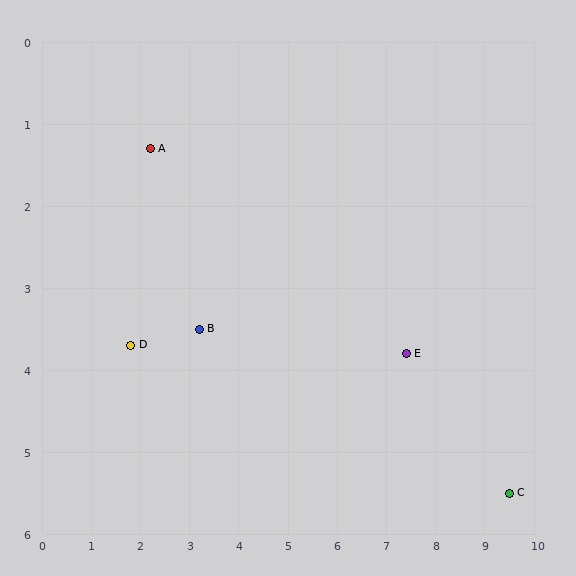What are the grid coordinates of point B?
Point B is at approximately (3.2, 3.5).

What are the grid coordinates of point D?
Point D is at approximately (1.8, 3.7).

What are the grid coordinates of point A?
Point A is at approximately (2.2, 1.3).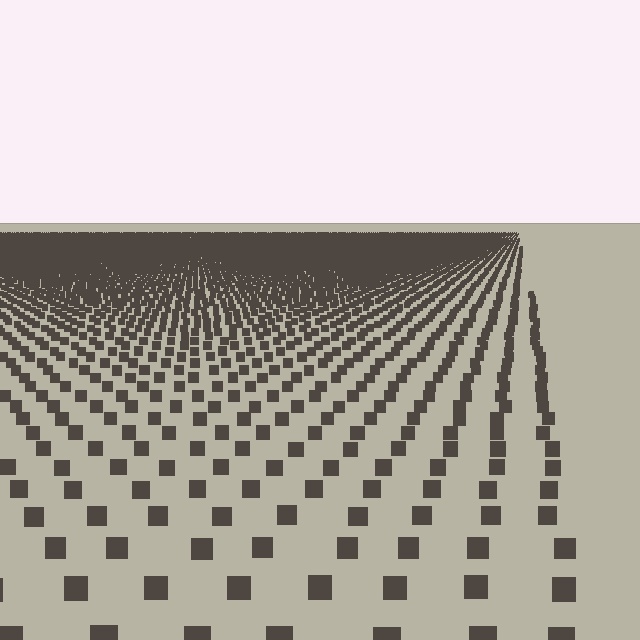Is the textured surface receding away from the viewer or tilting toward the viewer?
The surface is receding away from the viewer. Texture elements get smaller and denser toward the top.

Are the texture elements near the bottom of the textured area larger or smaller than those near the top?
Larger. Near the bottom, elements are closer to the viewer and appear at a bigger on-screen size.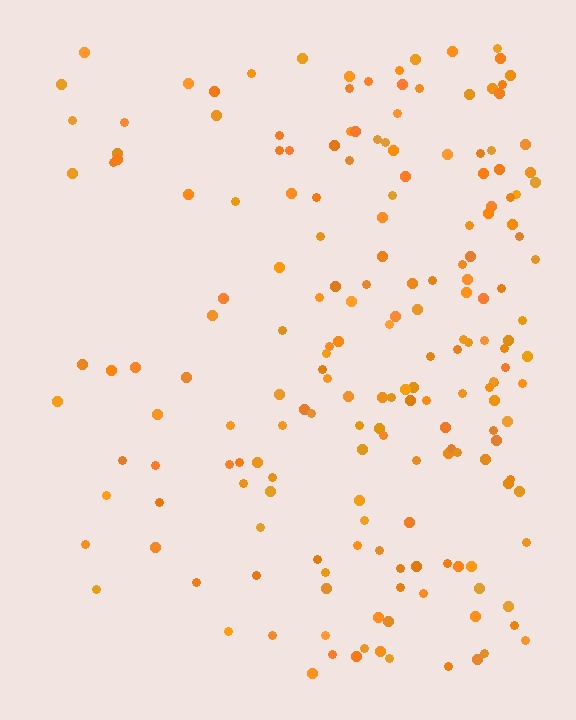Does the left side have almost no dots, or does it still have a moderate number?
Still a moderate number, just noticeably fewer than the right.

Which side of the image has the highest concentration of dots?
The right.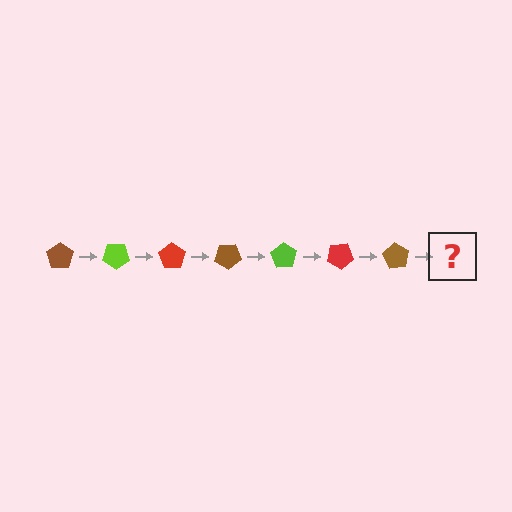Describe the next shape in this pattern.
It should be a lime pentagon, rotated 245 degrees from the start.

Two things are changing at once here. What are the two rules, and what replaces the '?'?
The two rules are that it rotates 35 degrees each step and the color cycles through brown, lime, and red. The '?' should be a lime pentagon, rotated 245 degrees from the start.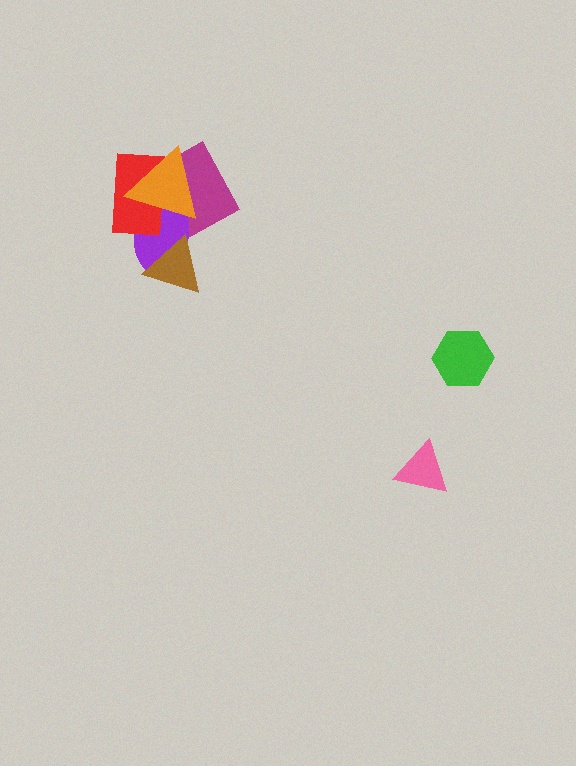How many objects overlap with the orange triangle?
3 objects overlap with the orange triangle.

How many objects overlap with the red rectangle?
3 objects overlap with the red rectangle.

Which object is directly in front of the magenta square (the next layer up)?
The purple ellipse is directly in front of the magenta square.